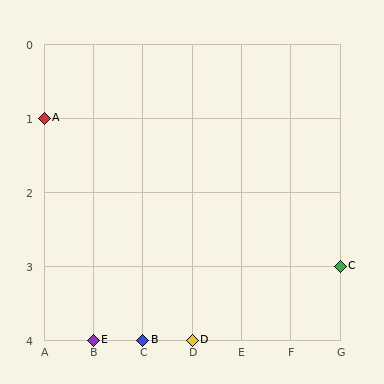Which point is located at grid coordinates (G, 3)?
Point C is at (G, 3).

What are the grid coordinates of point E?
Point E is at grid coordinates (B, 4).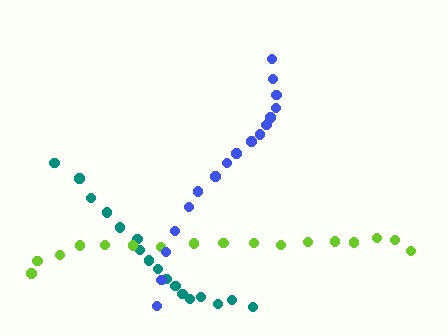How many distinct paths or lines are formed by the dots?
There are 3 distinct paths.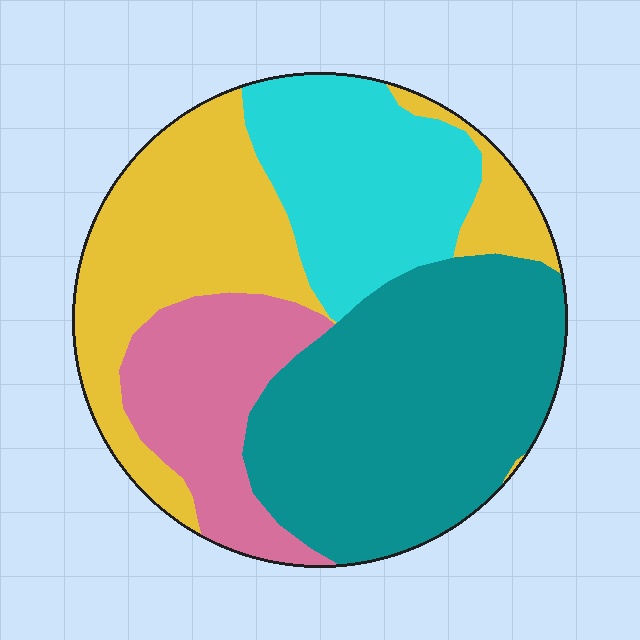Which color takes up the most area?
Teal, at roughly 35%.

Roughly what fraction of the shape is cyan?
Cyan covers around 20% of the shape.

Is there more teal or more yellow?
Teal.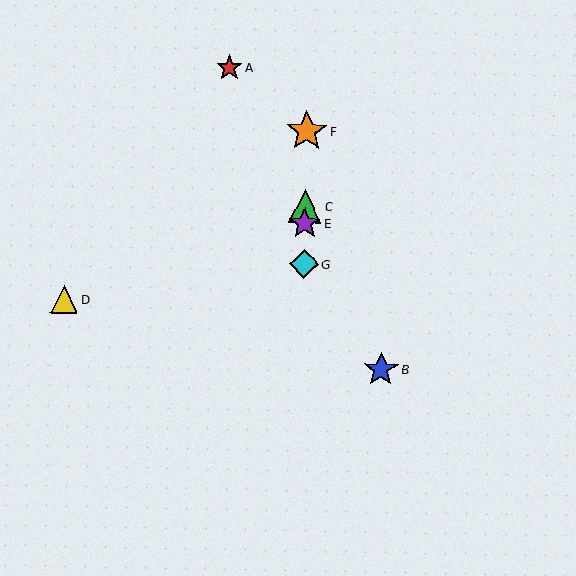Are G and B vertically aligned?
No, G is at x≈304 and B is at x≈381.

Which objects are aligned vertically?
Objects C, E, F, G are aligned vertically.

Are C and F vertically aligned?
Yes, both are at x≈305.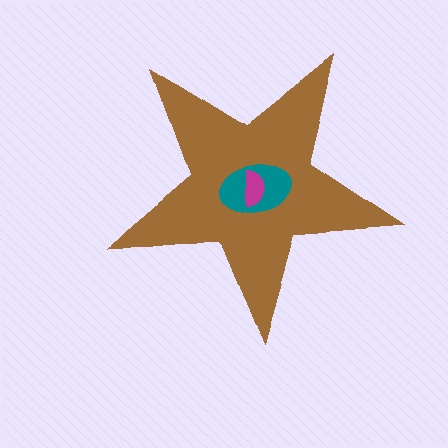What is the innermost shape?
The magenta semicircle.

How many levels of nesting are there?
3.